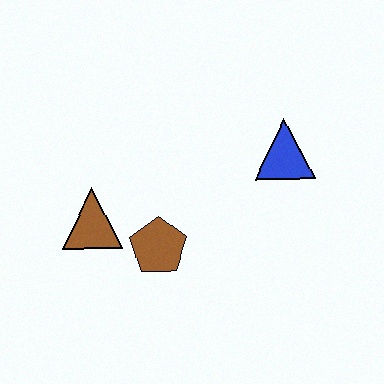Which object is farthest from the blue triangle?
The brown triangle is farthest from the blue triangle.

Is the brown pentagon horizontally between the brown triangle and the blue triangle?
Yes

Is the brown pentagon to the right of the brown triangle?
Yes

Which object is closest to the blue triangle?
The brown pentagon is closest to the blue triangle.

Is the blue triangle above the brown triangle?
Yes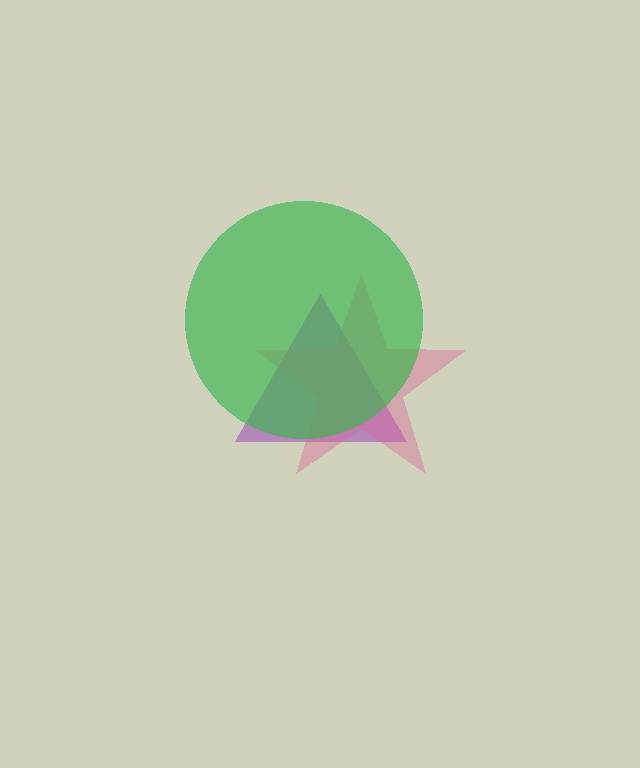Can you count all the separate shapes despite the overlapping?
Yes, there are 3 separate shapes.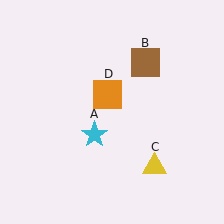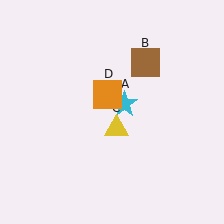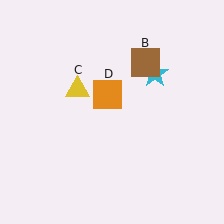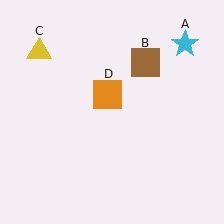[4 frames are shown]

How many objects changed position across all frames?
2 objects changed position: cyan star (object A), yellow triangle (object C).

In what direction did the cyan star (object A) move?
The cyan star (object A) moved up and to the right.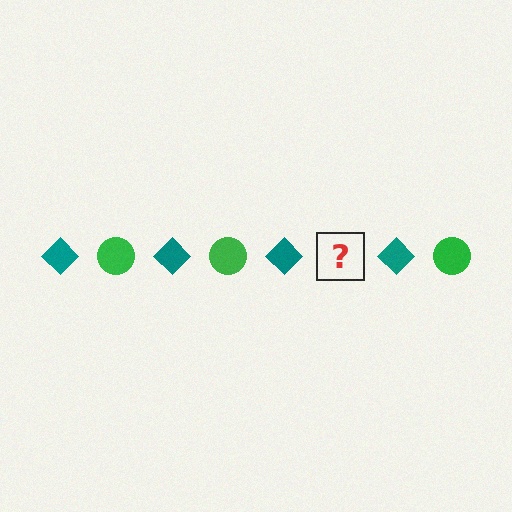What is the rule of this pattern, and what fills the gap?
The rule is that the pattern alternates between teal diamond and green circle. The gap should be filled with a green circle.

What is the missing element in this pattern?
The missing element is a green circle.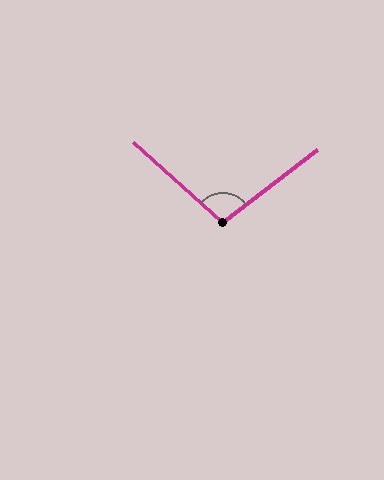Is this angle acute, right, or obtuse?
It is obtuse.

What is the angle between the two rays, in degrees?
Approximately 100 degrees.